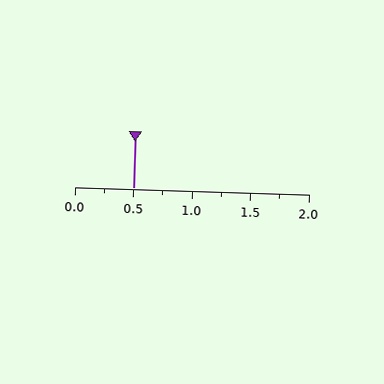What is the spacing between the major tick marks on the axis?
The major ticks are spaced 0.5 apart.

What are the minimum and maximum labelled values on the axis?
The axis runs from 0.0 to 2.0.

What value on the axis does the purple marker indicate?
The marker indicates approximately 0.5.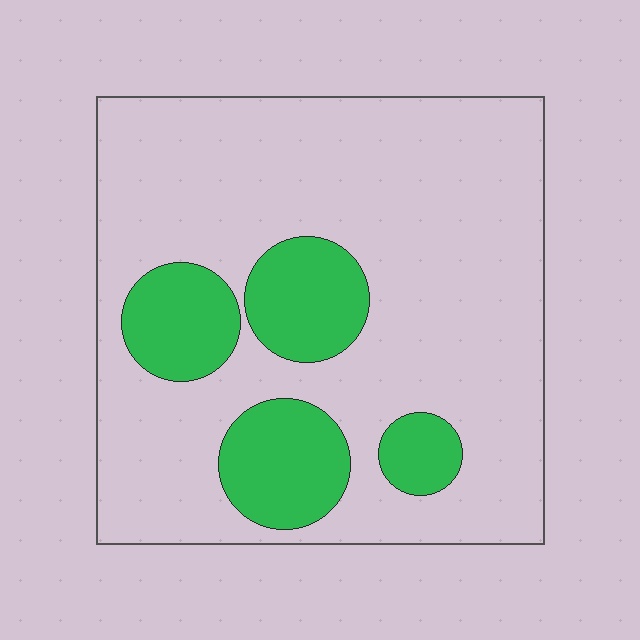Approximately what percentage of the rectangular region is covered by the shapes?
Approximately 20%.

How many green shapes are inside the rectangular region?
4.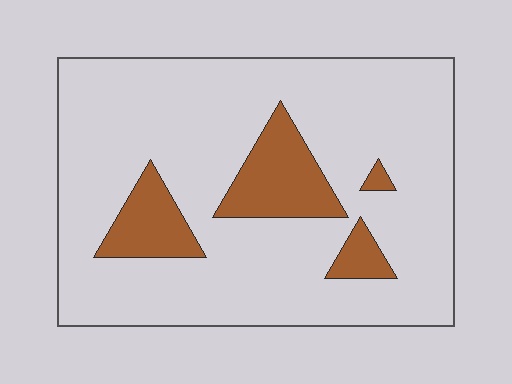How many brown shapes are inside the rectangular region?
4.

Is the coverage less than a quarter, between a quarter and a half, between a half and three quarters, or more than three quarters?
Less than a quarter.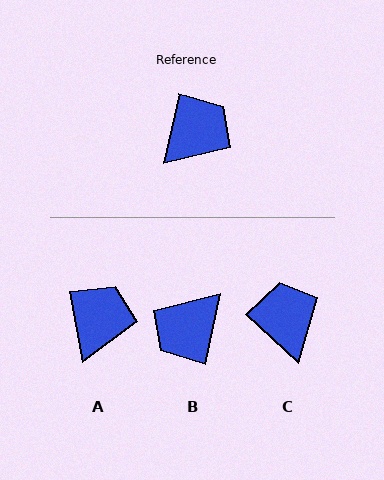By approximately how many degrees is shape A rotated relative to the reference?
Approximately 23 degrees counter-clockwise.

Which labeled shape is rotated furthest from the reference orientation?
B, about 180 degrees away.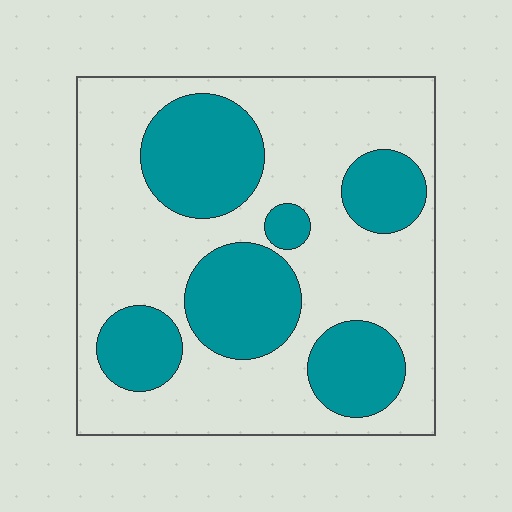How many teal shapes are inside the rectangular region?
6.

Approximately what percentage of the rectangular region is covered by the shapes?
Approximately 35%.